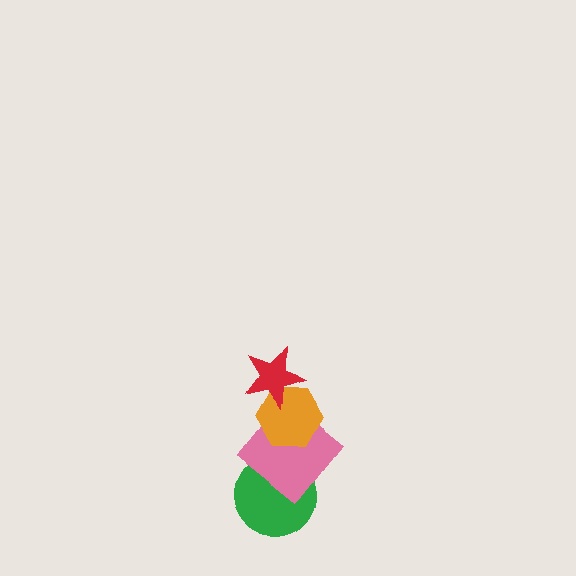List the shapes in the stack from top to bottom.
From top to bottom: the red star, the orange hexagon, the pink diamond, the green circle.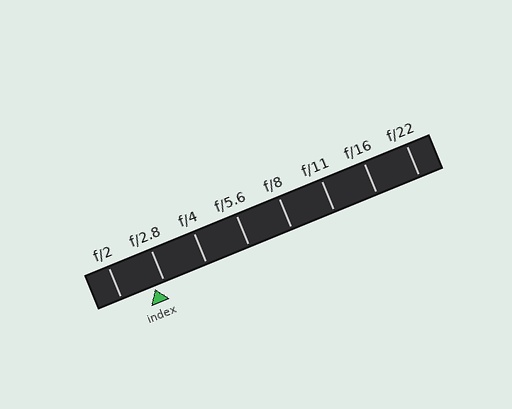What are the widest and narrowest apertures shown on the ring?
The widest aperture shown is f/2 and the narrowest is f/22.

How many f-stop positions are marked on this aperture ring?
There are 8 f-stop positions marked.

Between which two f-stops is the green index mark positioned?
The index mark is between f/2 and f/2.8.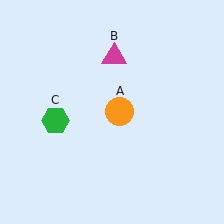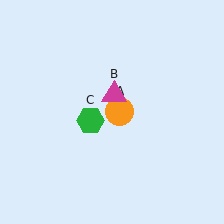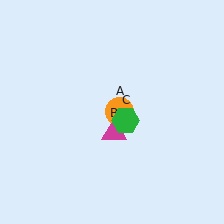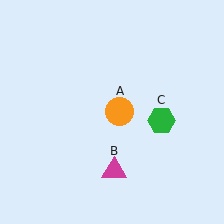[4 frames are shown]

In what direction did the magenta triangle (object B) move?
The magenta triangle (object B) moved down.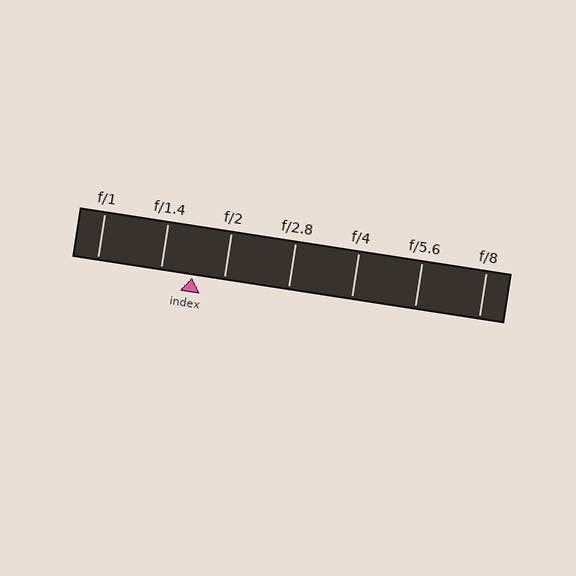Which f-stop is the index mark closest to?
The index mark is closest to f/1.4.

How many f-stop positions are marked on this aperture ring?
There are 7 f-stop positions marked.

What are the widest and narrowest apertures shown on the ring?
The widest aperture shown is f/1 and the narrowest is f/8.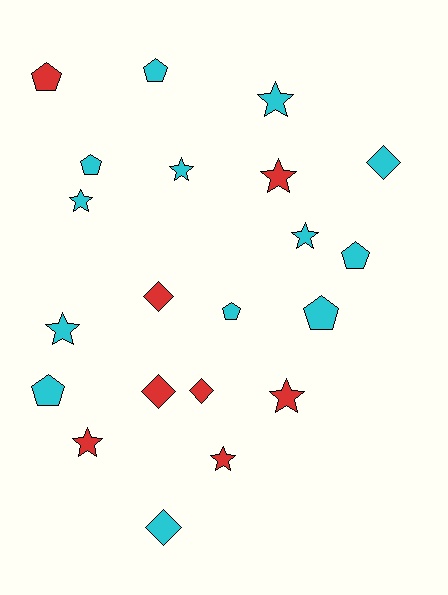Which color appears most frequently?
Cyan, with 13 objects.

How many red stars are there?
There are 4 red stars.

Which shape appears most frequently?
Star, with 9 objects.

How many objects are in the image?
There are 21 objects.